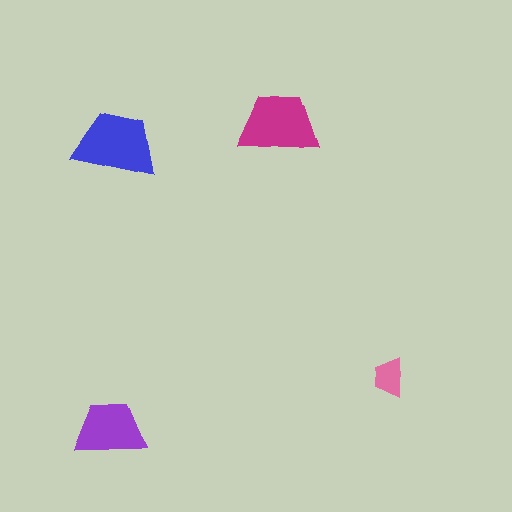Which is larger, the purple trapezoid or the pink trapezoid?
The purple one.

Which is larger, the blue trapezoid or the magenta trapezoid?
The blue one.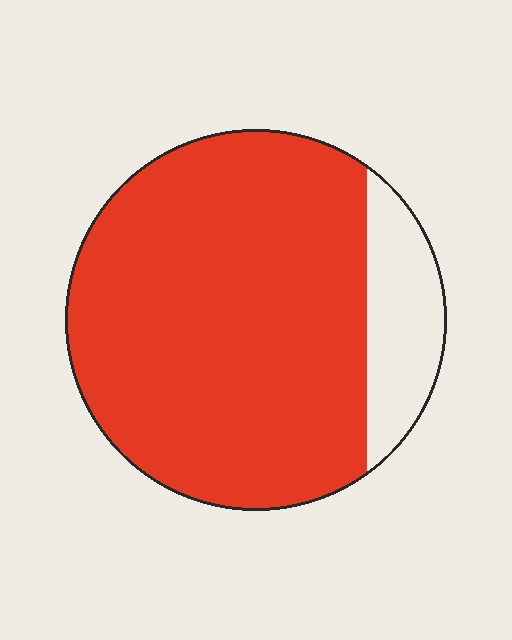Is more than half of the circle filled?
Yes.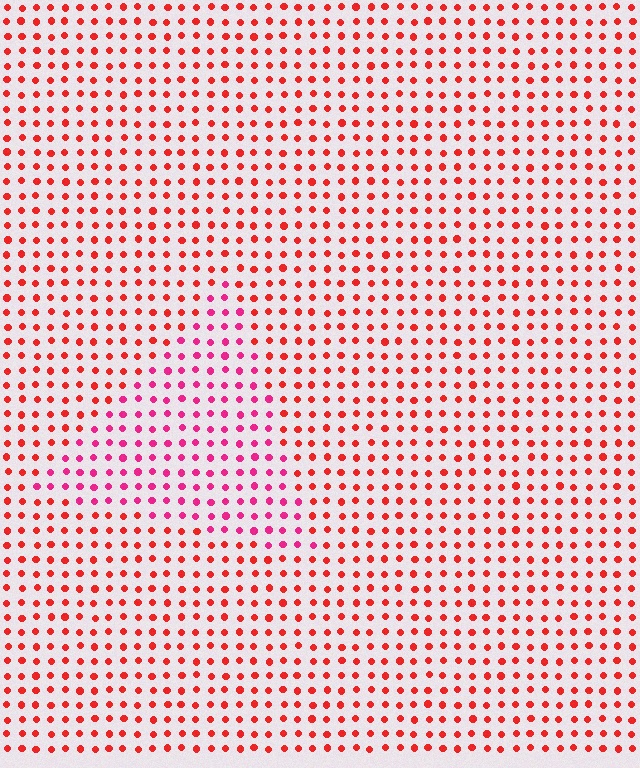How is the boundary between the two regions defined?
The boundary is defined purely by a slight shift in hue (about 32 degrees). Spacing, size, and orientation are identical on both sides.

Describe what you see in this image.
The image is filled with small red elements in a uniform arrangement. A triangle-shaped region is visible where the elements are tinted to a slightly different hue, forming a subtle color boundary.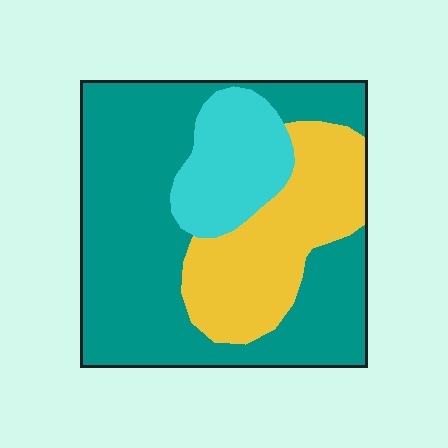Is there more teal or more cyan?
Teal.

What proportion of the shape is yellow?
Yellow covers about 25% of the shape.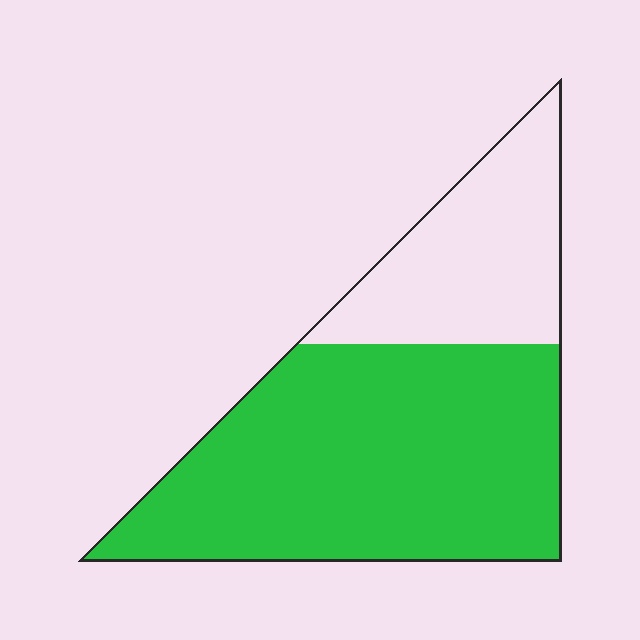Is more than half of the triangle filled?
Yes.